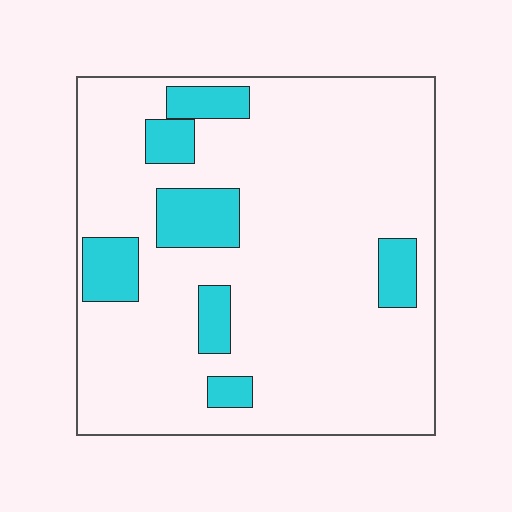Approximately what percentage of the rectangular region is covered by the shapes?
Approximately 15%.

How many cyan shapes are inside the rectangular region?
7.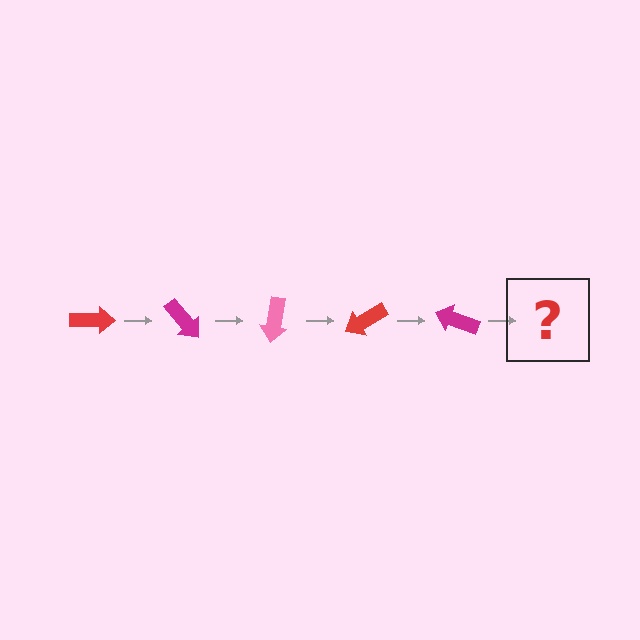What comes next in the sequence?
The next element should be a pink arrow, rotated 250 degrees from the start.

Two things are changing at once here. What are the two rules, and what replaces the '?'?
The two rules are that it rotates 50 degrees each step and the color cycles through red, magenta, and pink. The '?' should be a pink arrow, rotated 250 degrees from the start.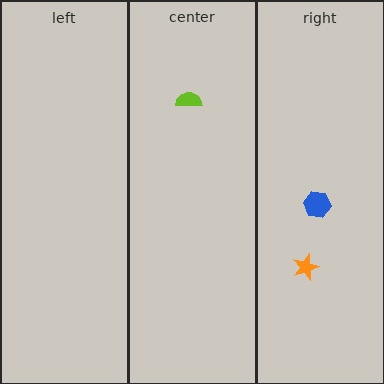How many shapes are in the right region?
2.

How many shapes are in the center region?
1.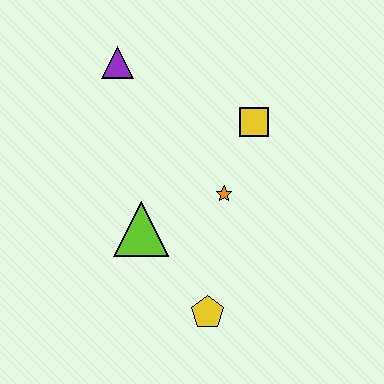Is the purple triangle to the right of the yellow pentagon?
No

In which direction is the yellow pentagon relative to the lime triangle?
The yellow pentagon is below the lime triangle.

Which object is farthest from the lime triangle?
The purple triangle is farthest from the lime triangle.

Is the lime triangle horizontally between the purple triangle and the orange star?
Yes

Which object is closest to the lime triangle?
The orange star is closest to the lime triangle.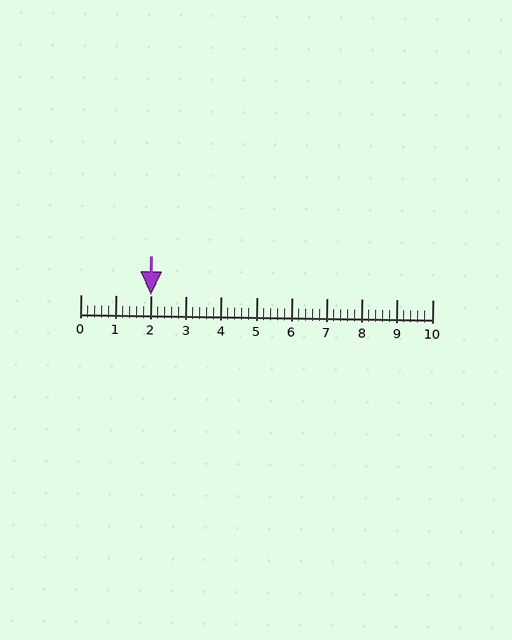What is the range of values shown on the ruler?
The ruler shows values from 0 to 10.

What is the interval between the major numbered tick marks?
The major tick marks are spaced 1 units apart.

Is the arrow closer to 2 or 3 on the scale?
The arrow is closer to 2.